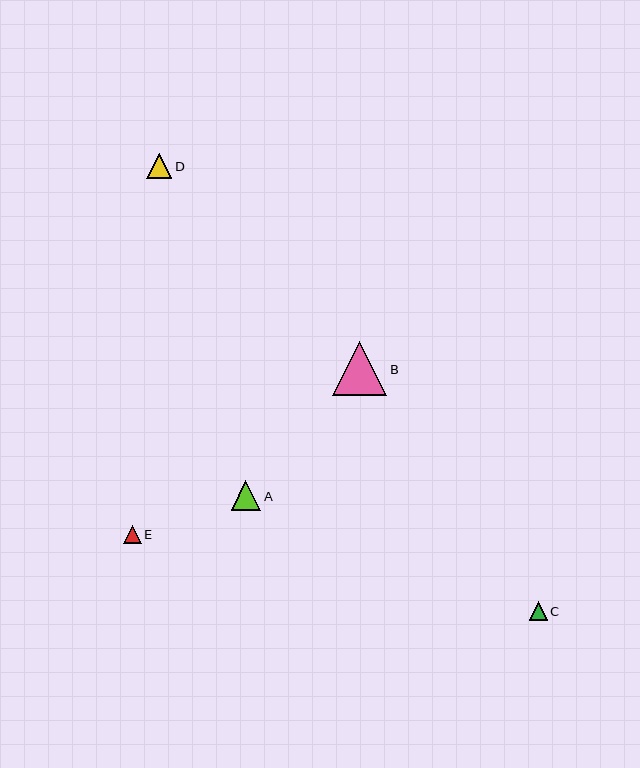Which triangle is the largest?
Triangle B is the largest with a size of approximately 54 pixels.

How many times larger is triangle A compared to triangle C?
Triangle A is approximately 1.6 times the size of triangle C.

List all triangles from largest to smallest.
From largest to smallest: B, A, D, C, E.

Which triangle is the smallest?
Triangle E is the smallest with a size of approximately 17 pixels.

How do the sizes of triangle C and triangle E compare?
Triangle C and triangle E are approximately the same size.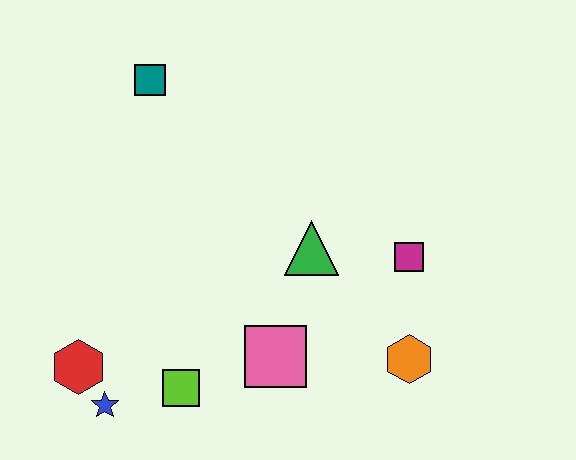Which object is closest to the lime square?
The blue star is closest to the lime square.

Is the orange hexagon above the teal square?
No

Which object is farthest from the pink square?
The teal square is farthest from the pink square.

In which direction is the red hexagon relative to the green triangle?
The red hexagon is to the left of the green triangle.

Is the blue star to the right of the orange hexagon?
No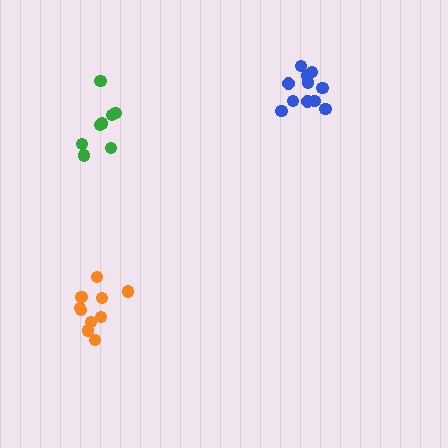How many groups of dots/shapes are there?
There are 3 groups.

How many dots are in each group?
Group 1: 10 dots, Group 2: 11 dots, Group 3: 8 dots (29 total).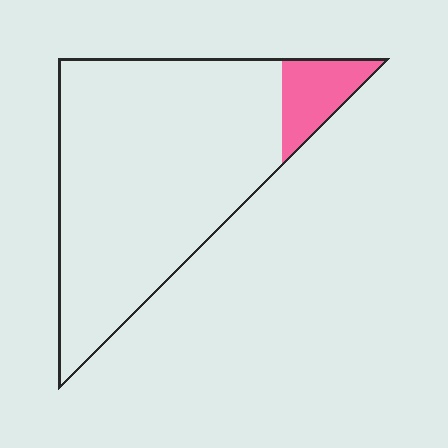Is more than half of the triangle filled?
No.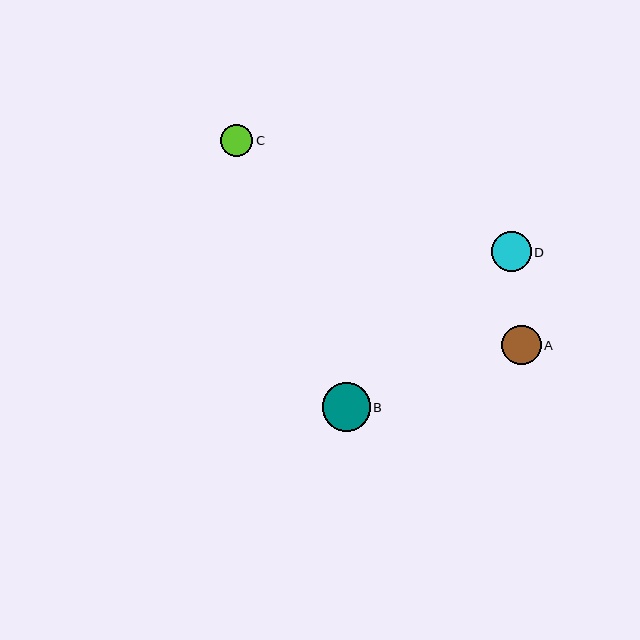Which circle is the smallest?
Circle C is the smallest with a size of approximately 32 pixels.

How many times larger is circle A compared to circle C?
Circle A is approximately 1.2 times the size of circle C.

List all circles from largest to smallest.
From largest to smallest: B, D, A, C.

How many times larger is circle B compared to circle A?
Circle B is approximately 1.2 times the size of circle A.